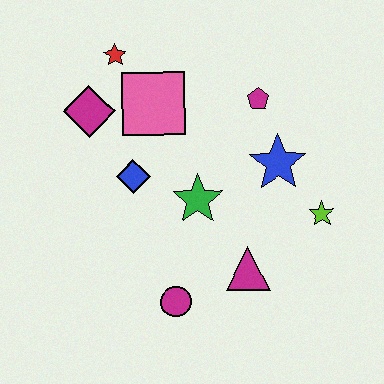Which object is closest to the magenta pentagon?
The blue star is closest to the magenta pentagon.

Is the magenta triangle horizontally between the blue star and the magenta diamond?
Yes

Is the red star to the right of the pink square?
No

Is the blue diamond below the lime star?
No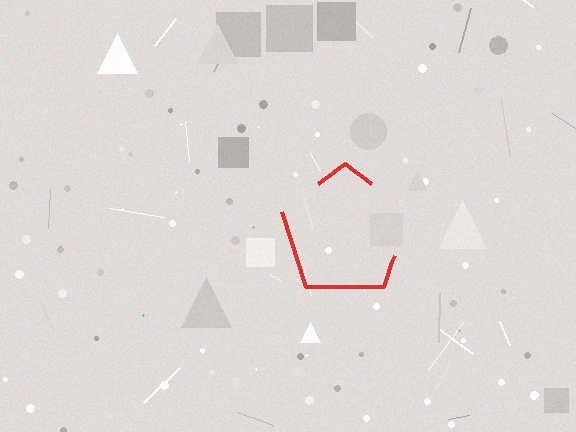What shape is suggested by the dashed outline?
The dashed outline suggests a pentagon.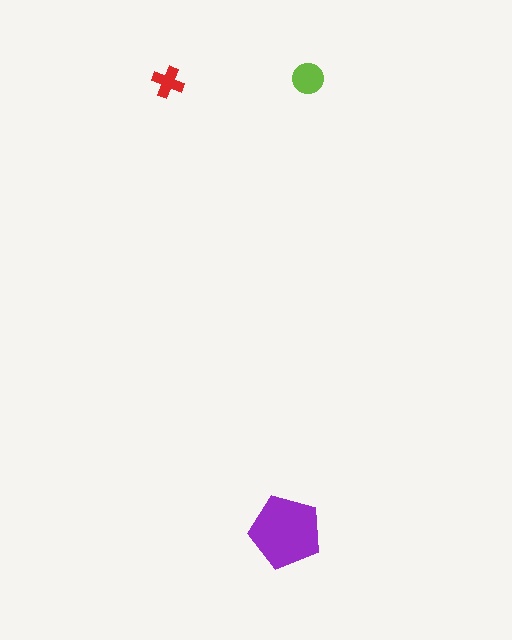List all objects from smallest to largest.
The red cross, the lime circle, the purple pentagon.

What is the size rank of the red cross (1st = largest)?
3rd.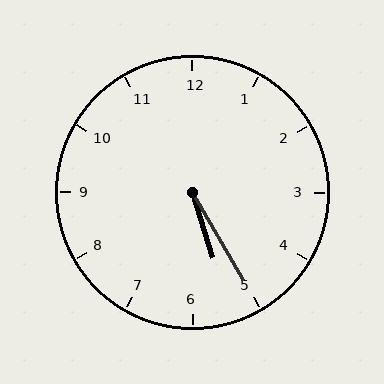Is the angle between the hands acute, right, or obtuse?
It is acute.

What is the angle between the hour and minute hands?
Approximately 12 degrees.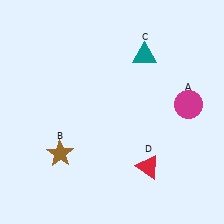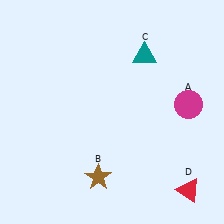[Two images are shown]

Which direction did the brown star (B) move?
The brown star (B) moved right.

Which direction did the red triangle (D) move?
The red triangle (D) moved right.